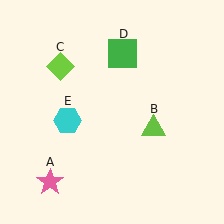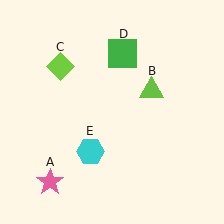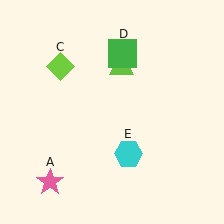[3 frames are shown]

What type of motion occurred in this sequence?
The lime triangle (object B), cyan hexagon (object E) rotated counterclockwise around the center of the scene.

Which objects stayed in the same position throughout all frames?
Pink star (object A) and lime diamond (object C) and green square (object D) remained stationary.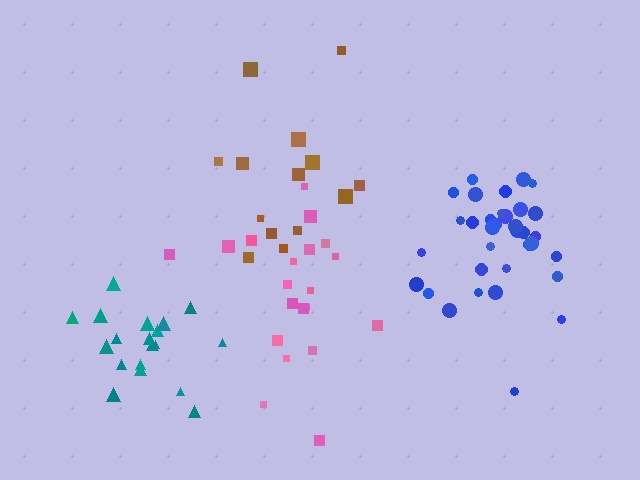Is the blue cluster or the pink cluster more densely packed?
Blue.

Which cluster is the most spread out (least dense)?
Brown.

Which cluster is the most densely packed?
Blue.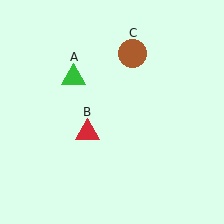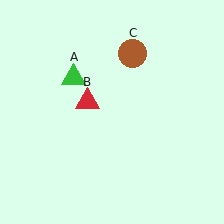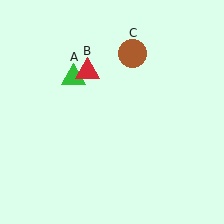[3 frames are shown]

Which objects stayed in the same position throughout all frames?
Green triangle (object A) and brown circle (object C) remained stationary.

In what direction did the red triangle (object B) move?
The red triangle (object B) moved up.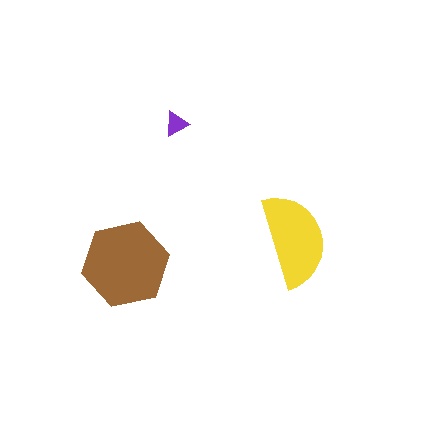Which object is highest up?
The purple triangle is topmost.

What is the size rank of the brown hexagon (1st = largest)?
1st.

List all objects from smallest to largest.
The purple triangle, the yellow semicircle, the brown hexagon.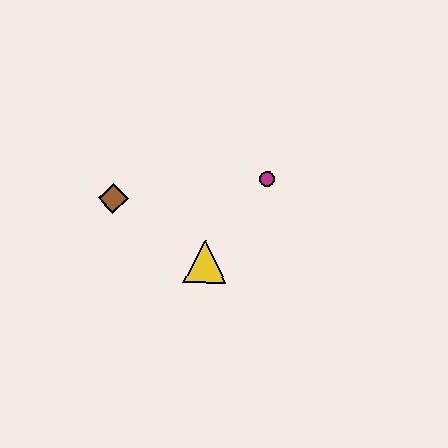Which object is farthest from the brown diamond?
The magenta circle is farthest from the brown diamond.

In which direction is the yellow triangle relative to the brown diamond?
The yellow triangle is to the right of the brown diamond.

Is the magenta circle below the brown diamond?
No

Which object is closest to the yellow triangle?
The magenta circle is closest to the yellow triangle.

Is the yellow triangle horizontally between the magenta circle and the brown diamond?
Yes